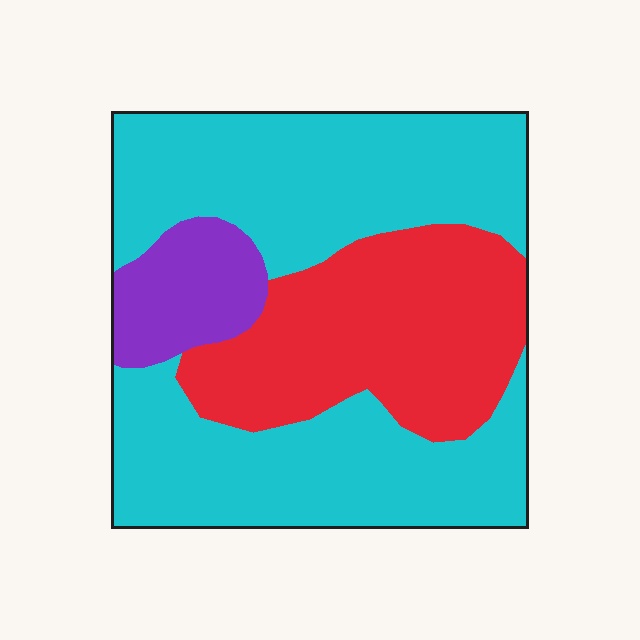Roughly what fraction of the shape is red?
Red takes up between a quarter and a half of the shape.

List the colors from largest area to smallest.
From largest to smallest: cyan, red, purple.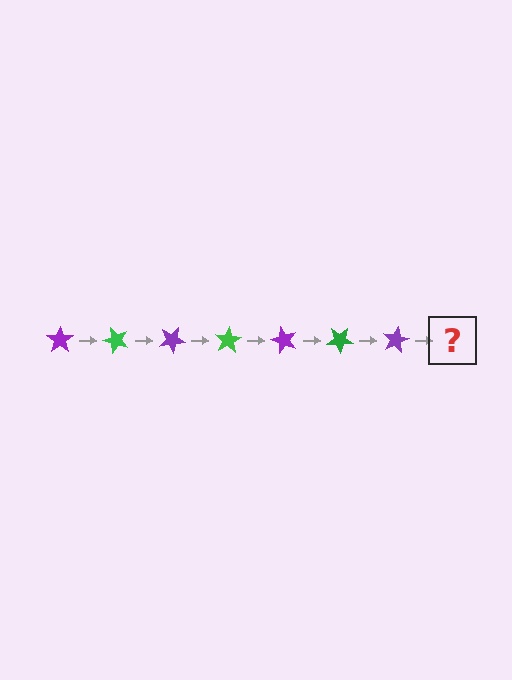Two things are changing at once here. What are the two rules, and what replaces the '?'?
The two rules are that it rotates 50 degrees each step and the color cycles through purple and green. The '?' should be a green star, rotated 350 degrees from the start.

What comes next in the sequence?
The next element should be a green star, rotated 350 degrees from the start.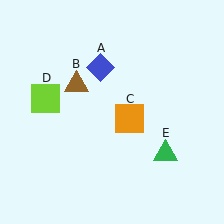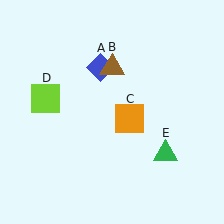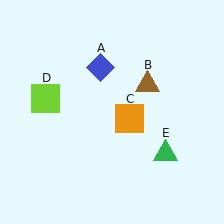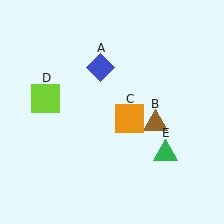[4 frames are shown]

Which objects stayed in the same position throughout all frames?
Blue diamond (object A) and orange square (object C) and lime square (object D) and green triangle (object E) remained stationary.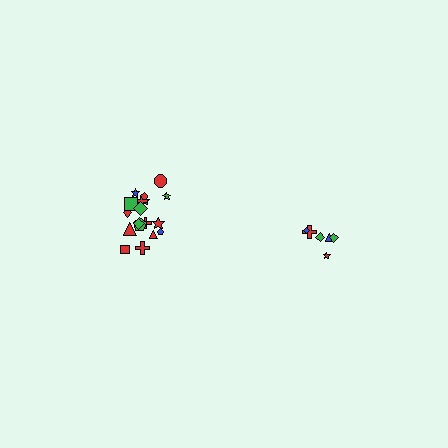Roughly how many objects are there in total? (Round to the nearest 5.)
Roughly 25 objects in total.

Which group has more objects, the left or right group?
The left group.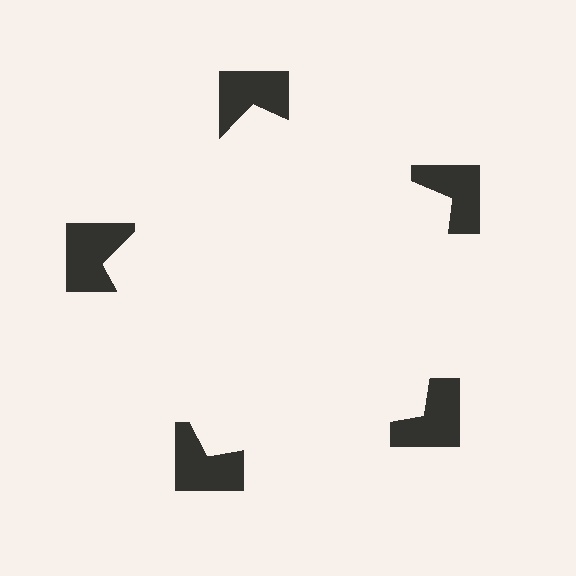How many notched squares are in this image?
There are 5 — one at each vertex of the illusory pentagon.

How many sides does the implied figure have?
5 sides.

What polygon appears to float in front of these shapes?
An illusory pentagon — its edges are inferred from the aligned wedge cuts in the notched squares, not physically drawn.